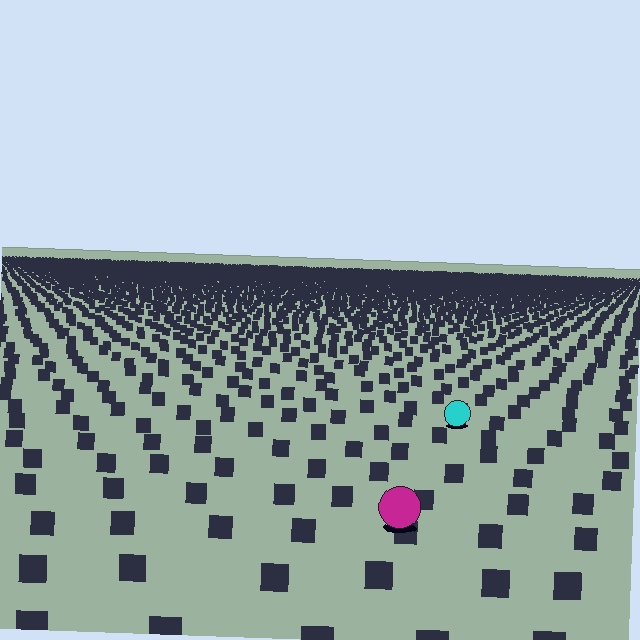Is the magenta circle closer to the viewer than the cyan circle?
Yes. The magenta circle is closer — you can tell from the texture gradient: the ground texture is coarser near it.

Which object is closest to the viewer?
The magenta circle is closest. The texture marks near it are larger and more spread out.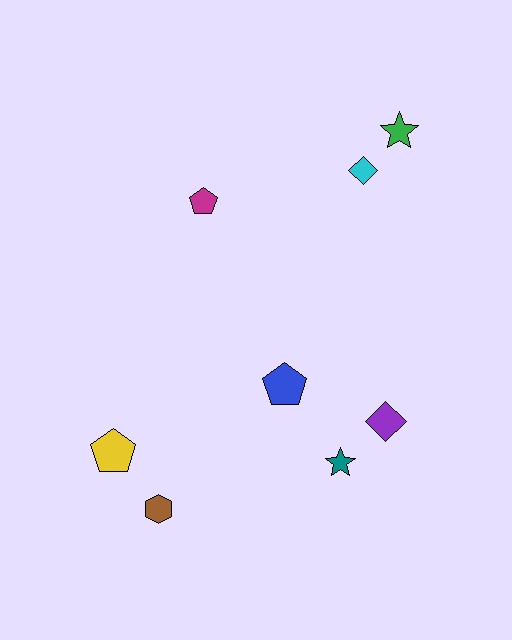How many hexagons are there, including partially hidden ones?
There is 1 hexagon.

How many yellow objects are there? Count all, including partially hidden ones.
There is 1 yellow object.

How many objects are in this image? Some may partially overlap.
There are 8 objects.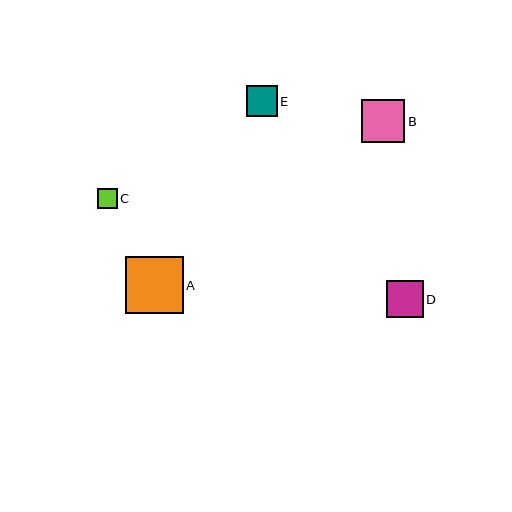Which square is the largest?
Square A is the largest with a size of approximately 57 pixels.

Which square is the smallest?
Square C is the smallest with a size of approximately 20 pixels.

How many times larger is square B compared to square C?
Square B is approximately 2.1 times the size of square C.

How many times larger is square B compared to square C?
Square B is approximately 2.1 times the size of square C.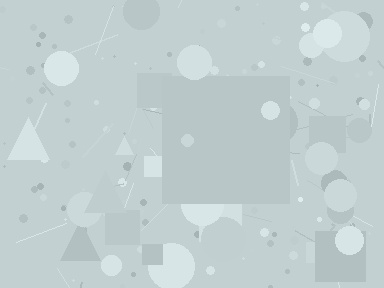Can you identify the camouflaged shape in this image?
The camouflaged shape is a square.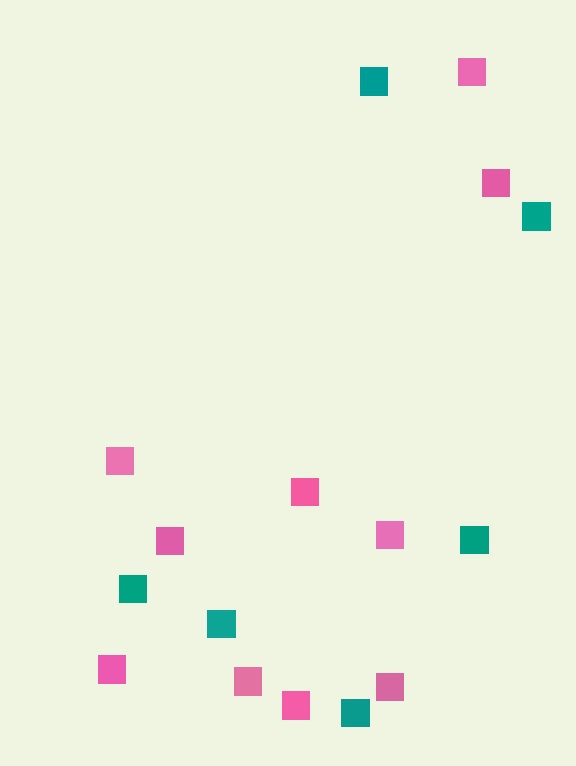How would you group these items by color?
There are 2 groups: one group of pink squares (10) and one group of teal squares (6).